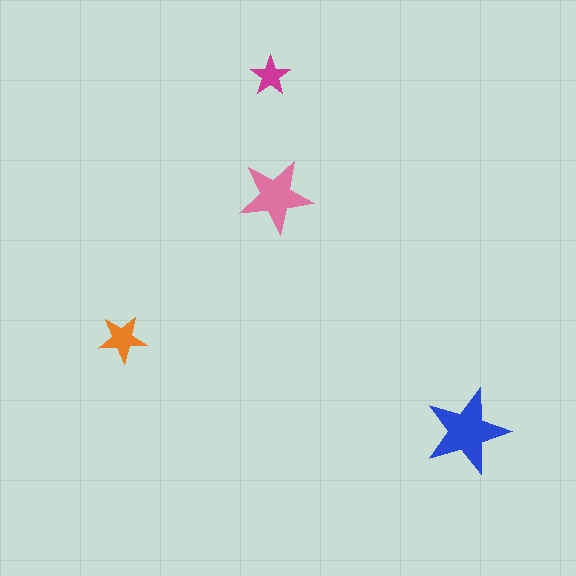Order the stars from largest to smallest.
the blue one, the pink one, the orange one, the magenta one.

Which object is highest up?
The magenta star is topmost.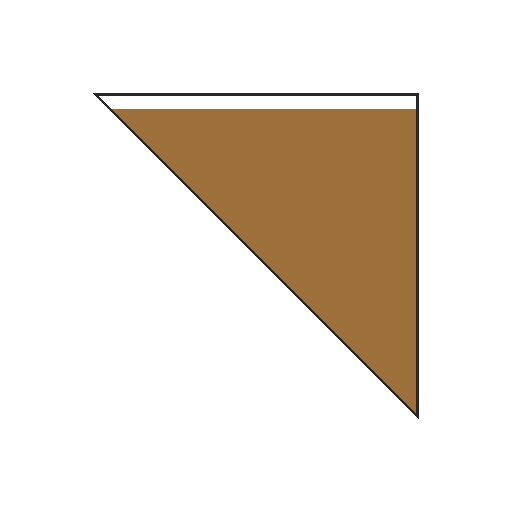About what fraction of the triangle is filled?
About nine tenths (9/10).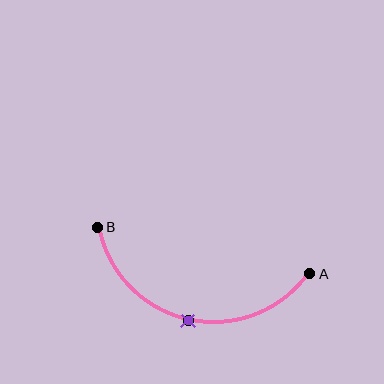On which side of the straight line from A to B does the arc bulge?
The arc bulges below the straight line connecting A and B.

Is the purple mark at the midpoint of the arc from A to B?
Yes. The purple mark lies on the arc at equal arc-length from both A and B — it is the arc midpoint.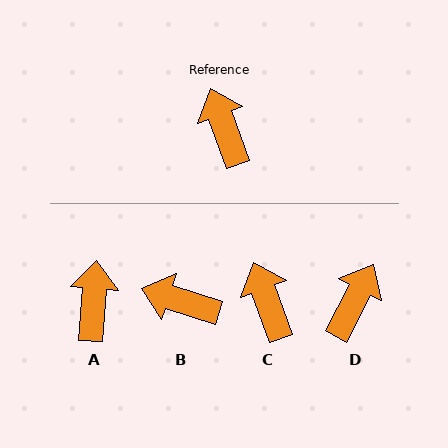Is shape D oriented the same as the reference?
No, it is off by about 47 degrees.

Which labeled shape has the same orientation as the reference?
C.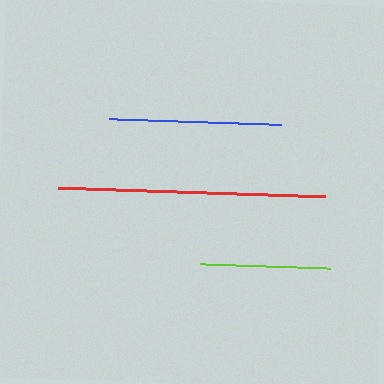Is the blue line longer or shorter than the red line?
The red line is longer than the blue line.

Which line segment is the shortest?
The lime line is the shortest at approximately 129 pixels.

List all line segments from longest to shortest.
From longest to shortest: red, blue, lime.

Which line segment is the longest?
The red line is the longest at approximately 267 pixels.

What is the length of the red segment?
The red segment is approximately 267 pixels long.